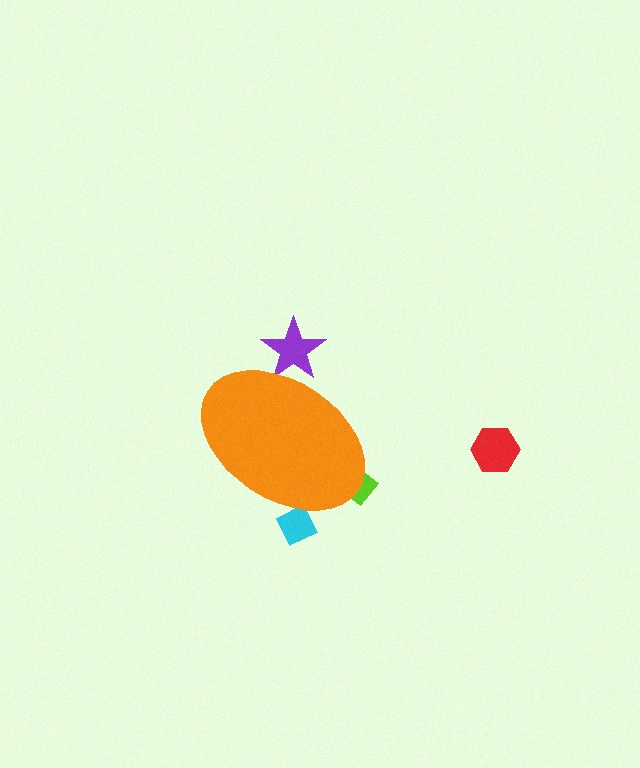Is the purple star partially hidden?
Yes, the purple star is partially hidden behind the orange ellipse.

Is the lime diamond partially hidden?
Yes, the lime diamond is partially hidden behind the orange ellipse.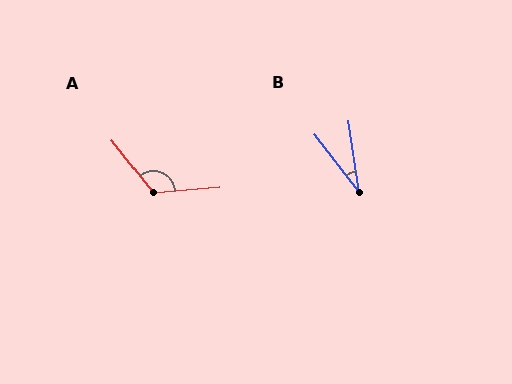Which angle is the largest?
A, at approximately 124 degrees.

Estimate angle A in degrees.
Approximately 124 degrees.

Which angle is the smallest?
B, at approximately 29 degrees.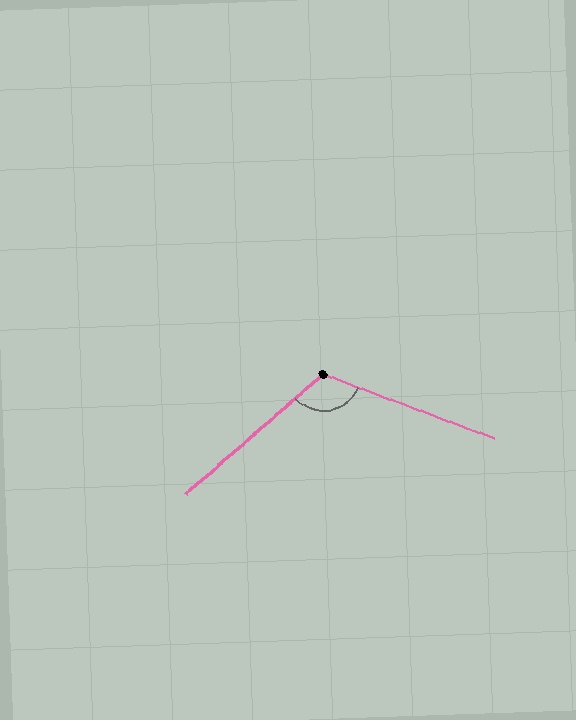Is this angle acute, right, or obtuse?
It is obtuse.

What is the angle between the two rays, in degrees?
Approximately 118 degrees.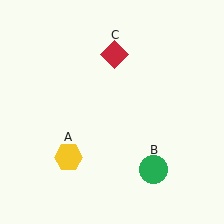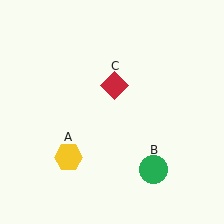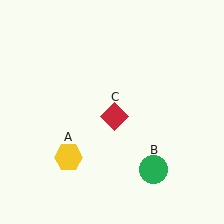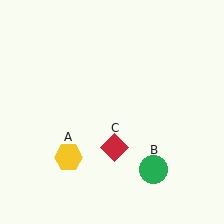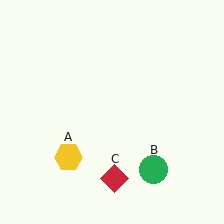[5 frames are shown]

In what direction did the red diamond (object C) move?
The red diamond (object C) moved down.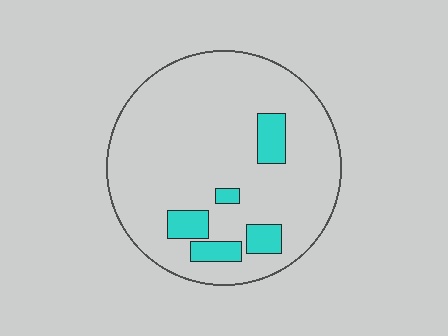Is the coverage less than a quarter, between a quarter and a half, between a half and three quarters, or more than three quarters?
Less than a quarter.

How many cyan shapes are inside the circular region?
5.